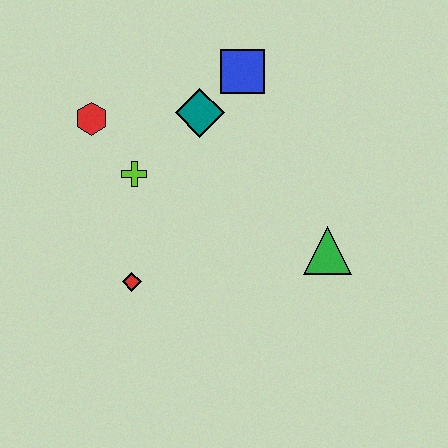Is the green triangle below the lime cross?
Yes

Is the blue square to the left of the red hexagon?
No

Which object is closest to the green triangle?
The teal diamond is closest to the green triangle.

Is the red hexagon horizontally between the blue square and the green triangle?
No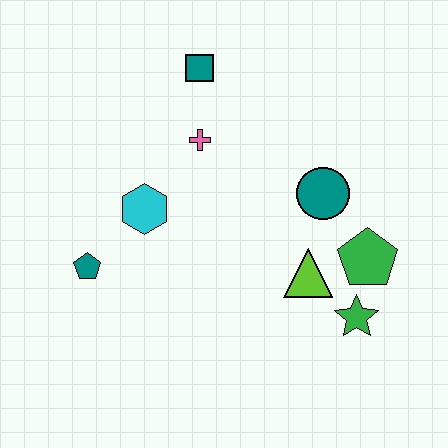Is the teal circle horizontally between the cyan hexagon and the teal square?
No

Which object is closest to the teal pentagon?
The cyan hexagon is closest to the teal pentagon.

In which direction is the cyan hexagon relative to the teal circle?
The cyan hexagon is to the left of the teal circle.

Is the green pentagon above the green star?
Yes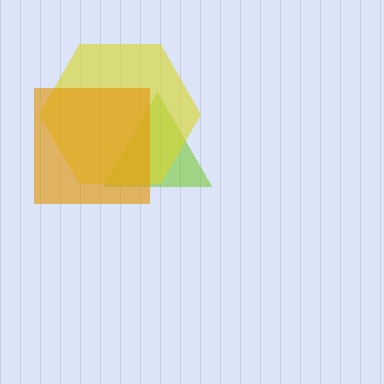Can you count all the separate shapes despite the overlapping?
Yes, there are 3 separate shapes.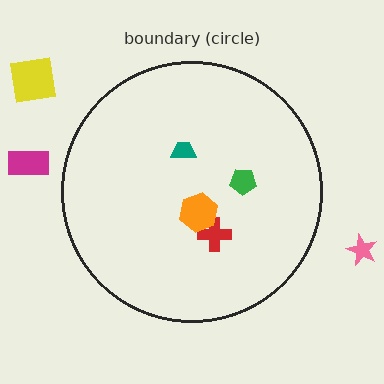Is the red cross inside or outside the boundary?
Inside.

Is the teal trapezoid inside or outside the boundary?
Inside.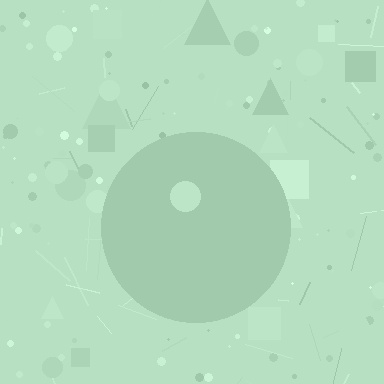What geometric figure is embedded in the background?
A circle is embedded in the background.